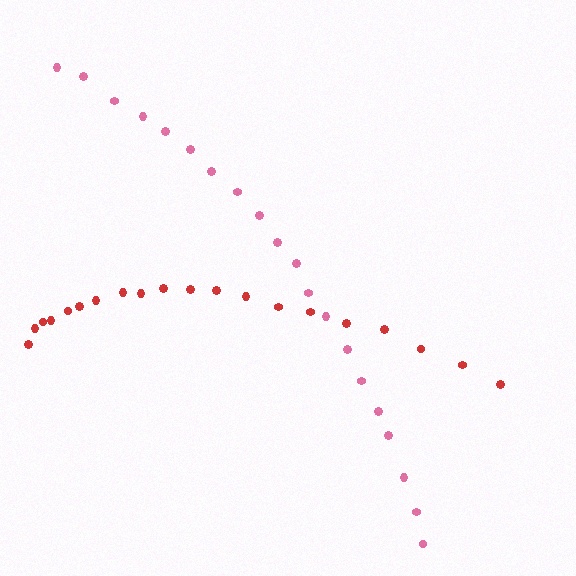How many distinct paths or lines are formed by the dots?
There are 2 distinct paths.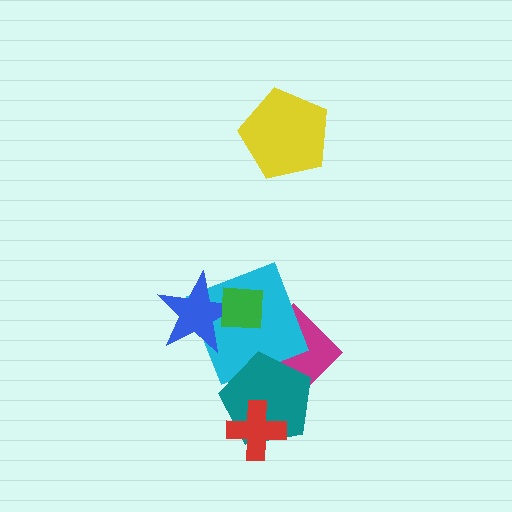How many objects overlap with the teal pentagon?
3 objects overlap with the teal pentagon.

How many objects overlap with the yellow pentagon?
0 objects overlap with the yellow pentagon.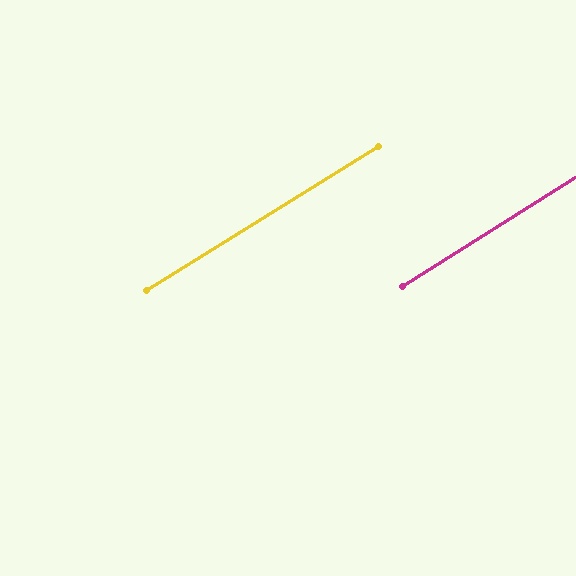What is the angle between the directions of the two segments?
Approximately 1 degree.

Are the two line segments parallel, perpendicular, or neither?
Parallel — their directions differ by only 0.6°.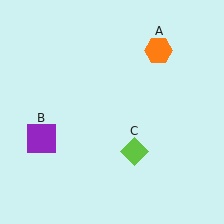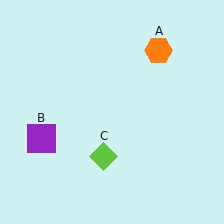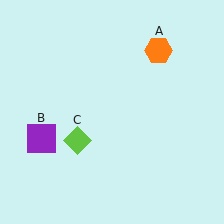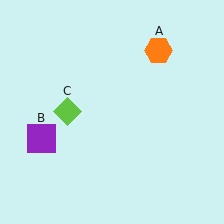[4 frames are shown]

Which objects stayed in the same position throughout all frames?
Orange hexagon (object A) and purple square (object B) remained stationary.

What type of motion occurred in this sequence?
The lime diamond (object C) rotated clockwise around the center of the scene.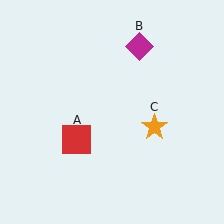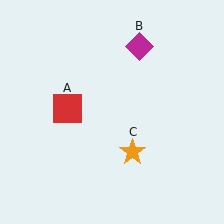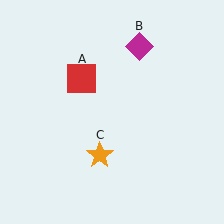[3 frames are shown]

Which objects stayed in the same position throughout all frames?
Magenta diamond (object B) remained stationary.